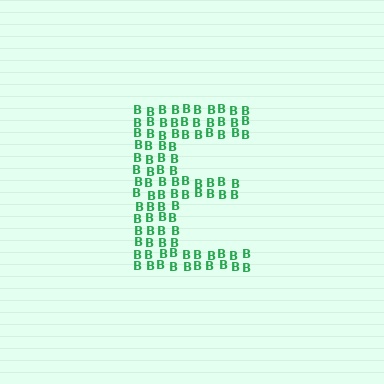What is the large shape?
The large shape is the letter E.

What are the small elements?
The small elements are letter B's.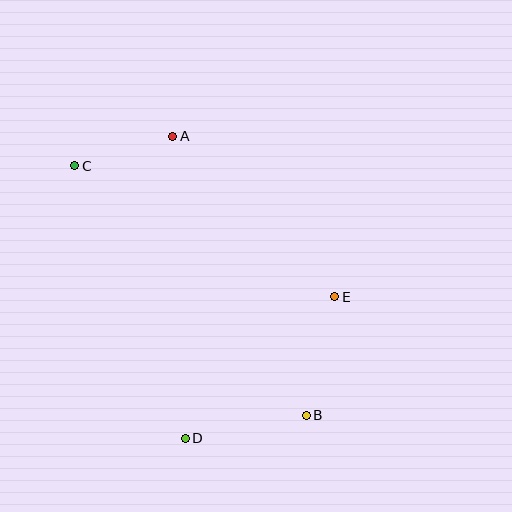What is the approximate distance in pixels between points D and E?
The distance between D and E is approximately 206 pixels.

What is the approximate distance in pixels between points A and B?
The distance between A and B is approximately 309 pixels.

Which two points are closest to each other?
Points A and C are closest to each other.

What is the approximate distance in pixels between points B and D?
The distance between B and D is approximately 123 pixels.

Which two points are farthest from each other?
Points B and C are farthest from each other.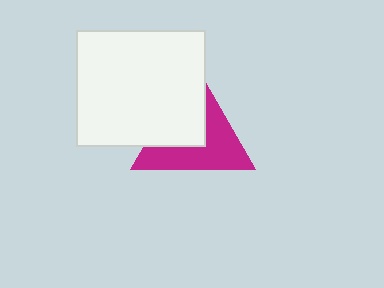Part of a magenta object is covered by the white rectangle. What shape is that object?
It is a triangle.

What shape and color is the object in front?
The object in front is a white rectangle.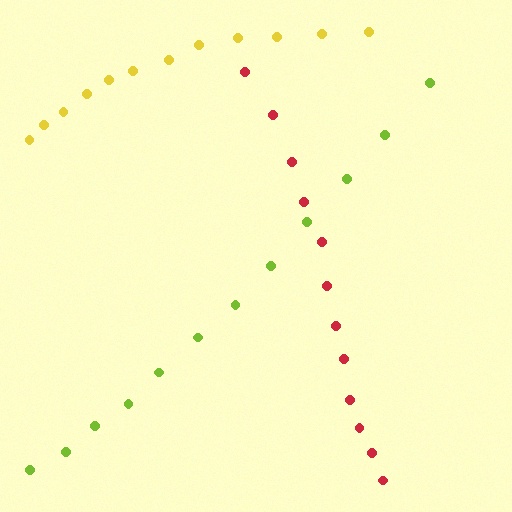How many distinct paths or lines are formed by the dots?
There are 3 distinct paths.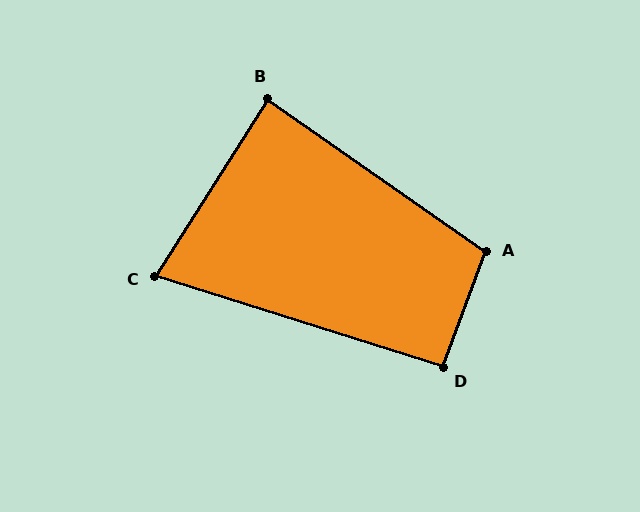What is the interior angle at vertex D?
Approximately 93 degrees (approximately right).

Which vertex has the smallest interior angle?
C, at approximately 75 degrees.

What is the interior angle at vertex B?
Approximately 87 degrees (approximately right).